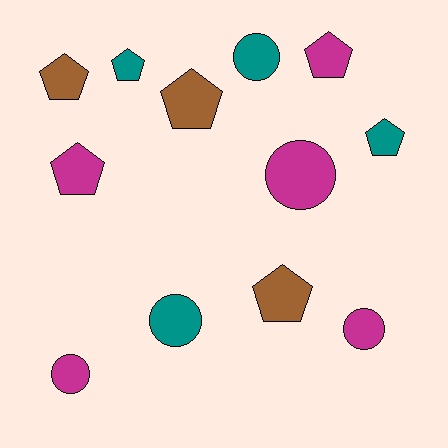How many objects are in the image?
There are 12 objects.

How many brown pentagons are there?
There are 3 brown pentagons.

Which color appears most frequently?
Magenta, with 5 objects.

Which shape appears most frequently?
Pentagon, with 7 objects.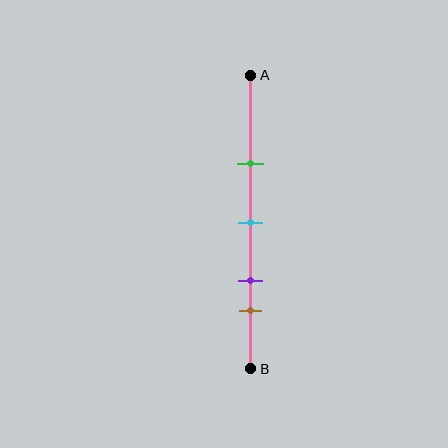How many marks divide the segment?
There are 4 marks dividing the segment.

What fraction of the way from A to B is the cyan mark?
The cyan mark is approximately 50% (0.5) of the way from A to B.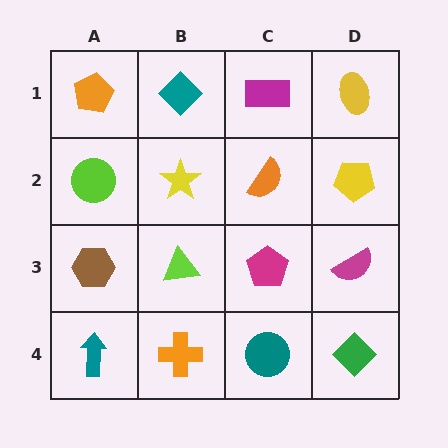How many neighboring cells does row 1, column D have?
2.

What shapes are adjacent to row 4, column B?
A lime triangle (row 3, column B), a teal arrow (row 4, column A), a teal circle (row 4, column C).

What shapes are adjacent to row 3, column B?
A yellow star (row 2, column B), an orange cross (row 4, column B), a brown hexagon (row 3, column A), a magenta pentagon (row 3, column C).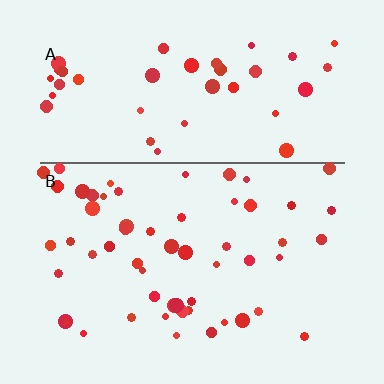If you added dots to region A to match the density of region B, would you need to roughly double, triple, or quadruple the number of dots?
Approximately double.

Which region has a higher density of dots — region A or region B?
B (the bottom).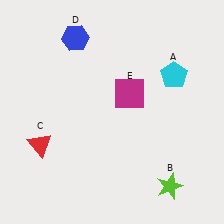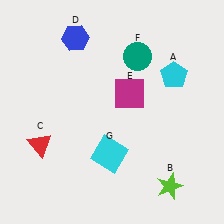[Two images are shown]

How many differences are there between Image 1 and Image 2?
There are 2 differences between the two images.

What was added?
A teal circle (F), a cyan square (G) were added in Image 2.